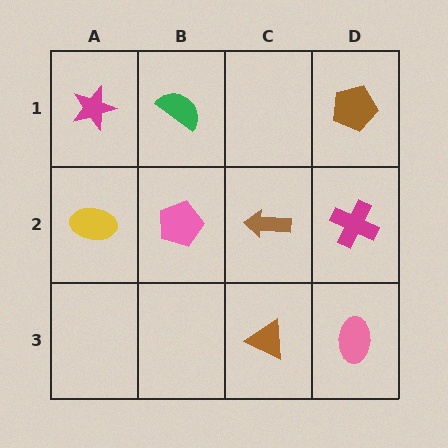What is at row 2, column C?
A brown arrow.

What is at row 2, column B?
A pink pentagon.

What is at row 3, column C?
A brown triangle.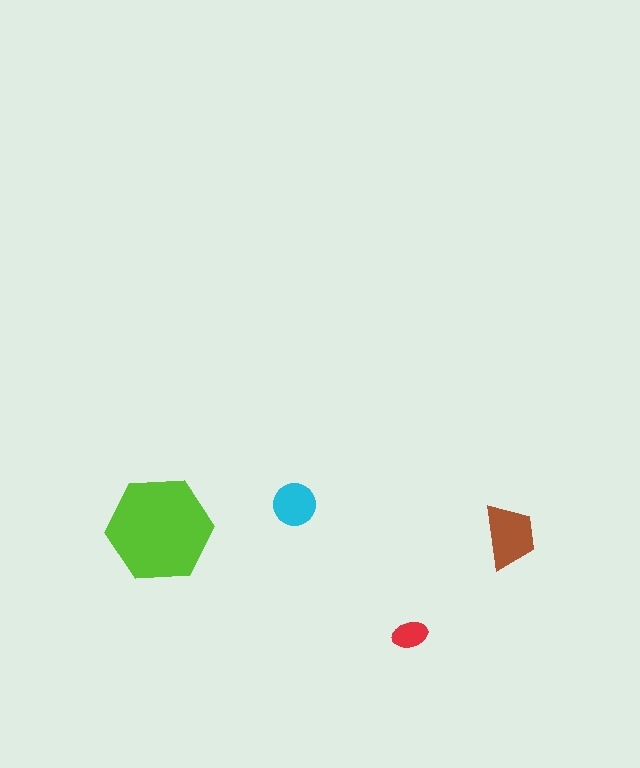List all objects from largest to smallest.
The lime hexagon, the brown trapezoid, the cyan circle, the red ellipse.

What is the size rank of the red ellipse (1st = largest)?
4th.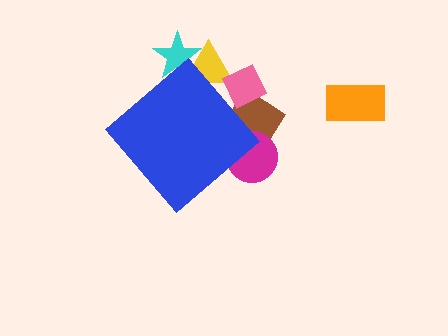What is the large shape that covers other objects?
A blue diamond.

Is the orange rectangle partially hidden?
No, the orange rectangle is fully visible.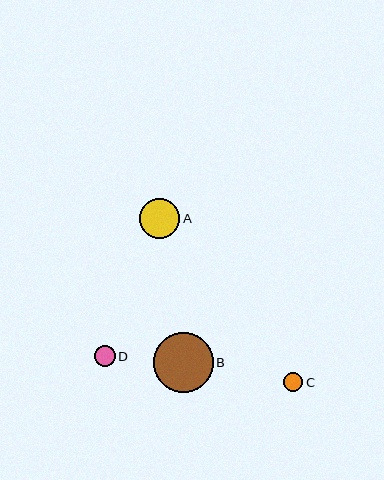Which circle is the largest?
Circle B is the largest with a size of approximately 60 pixels.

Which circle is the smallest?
Circle C is the smallest with a size of approximately 19 pixels.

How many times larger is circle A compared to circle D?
Circle A is approximately 1.9 times the size of circle D.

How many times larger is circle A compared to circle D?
Circle A is approximately 1.9 times the size of circle D.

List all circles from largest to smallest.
From largest to smallest: B, A, D, C.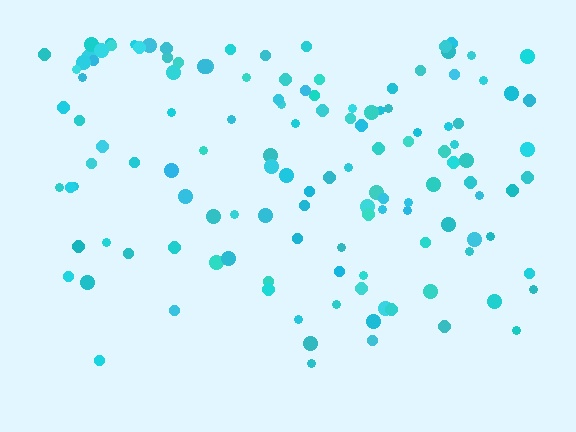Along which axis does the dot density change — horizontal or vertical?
Vertical.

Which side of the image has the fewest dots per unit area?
The bottom.